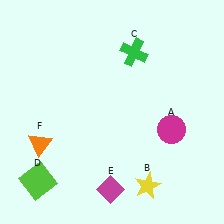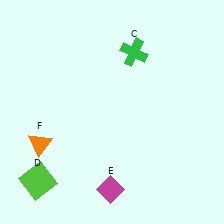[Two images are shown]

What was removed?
The yellow star (B), the magenta circle (A) were removed in Image 2.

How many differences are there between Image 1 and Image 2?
There are 2 differences between the two images.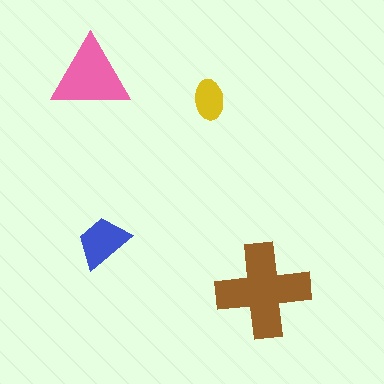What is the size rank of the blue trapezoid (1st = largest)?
3rd.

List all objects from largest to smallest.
The brown cross, the pink triangle, the blue trapezoid, the yellow ellipse.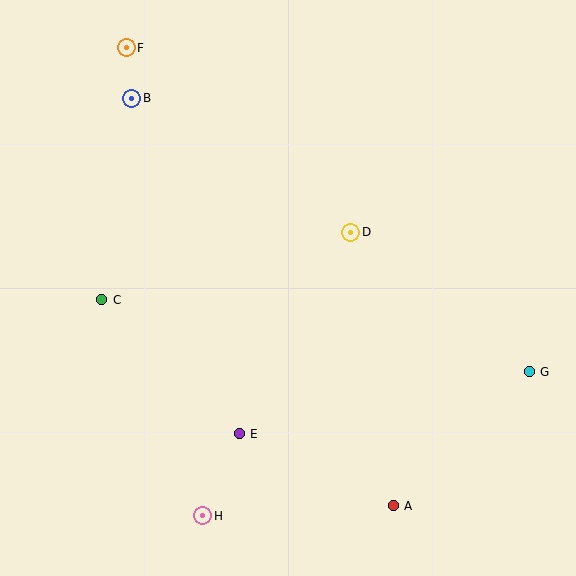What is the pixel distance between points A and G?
The distance between A and G is 191 pixels.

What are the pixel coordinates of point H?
Point H is at (203, 516).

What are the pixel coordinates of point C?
Point C is at (102, 300).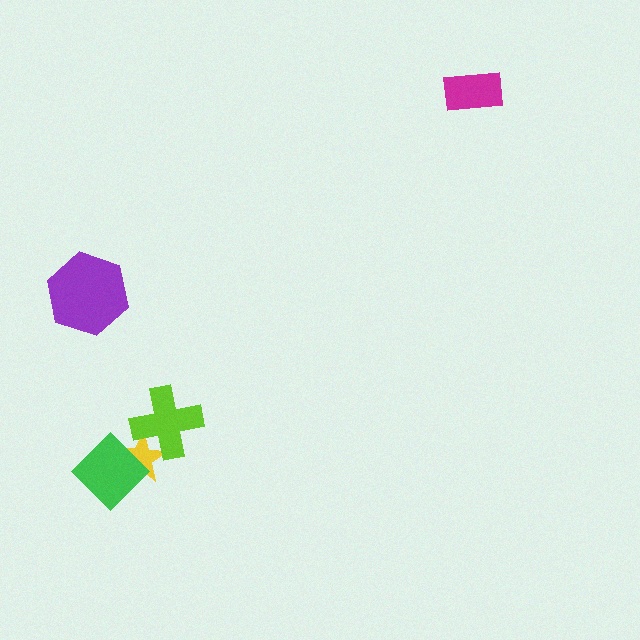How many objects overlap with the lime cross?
1 object overlaps with the lime cross.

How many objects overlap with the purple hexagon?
0 objects overlap with the purple hexagon.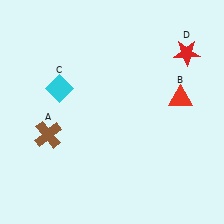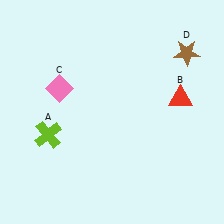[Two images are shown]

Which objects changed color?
A changed from brown to lime. C changed from cyan to pink. D changed from red to brown.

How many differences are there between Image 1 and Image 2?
There are 3 differences between the two images.